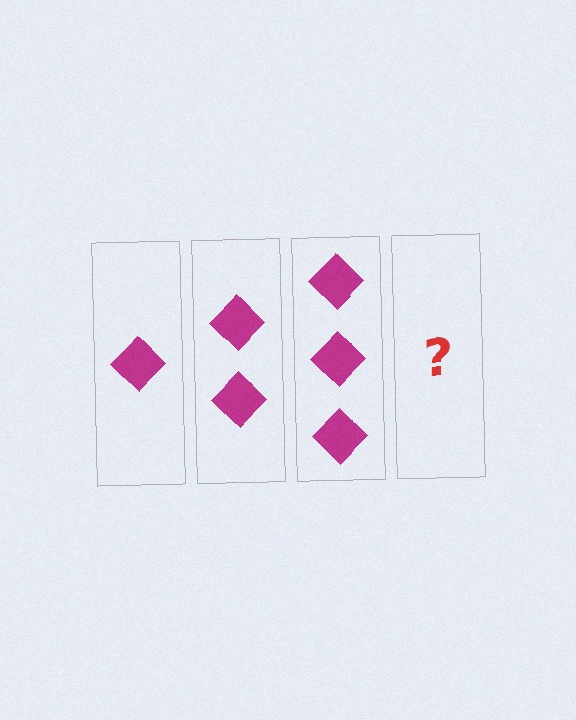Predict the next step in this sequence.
The next step is 4 diamonds.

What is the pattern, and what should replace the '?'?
The pattern is that each step adds one more diamond. The '?' should be 4 diamonds.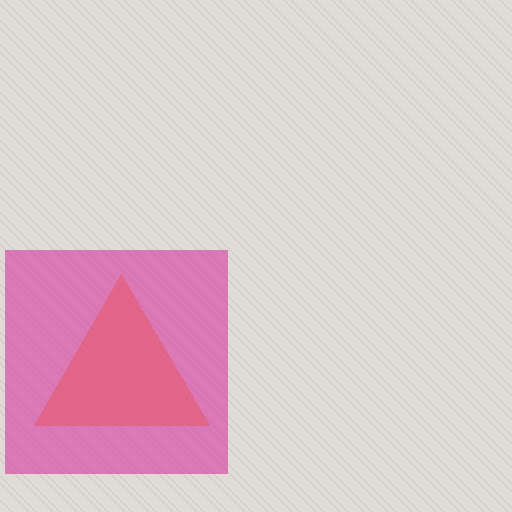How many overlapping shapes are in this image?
There are 2 overlapping shapes in the image.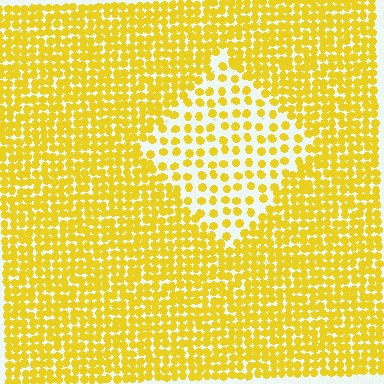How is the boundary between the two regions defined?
The boundary is defined by a change in element density (approximately 2.2x ratio). All elements are the same color, size, and shape.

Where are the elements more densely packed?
The elements are more densely packed outside the diamond boundary.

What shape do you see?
I see a diamond.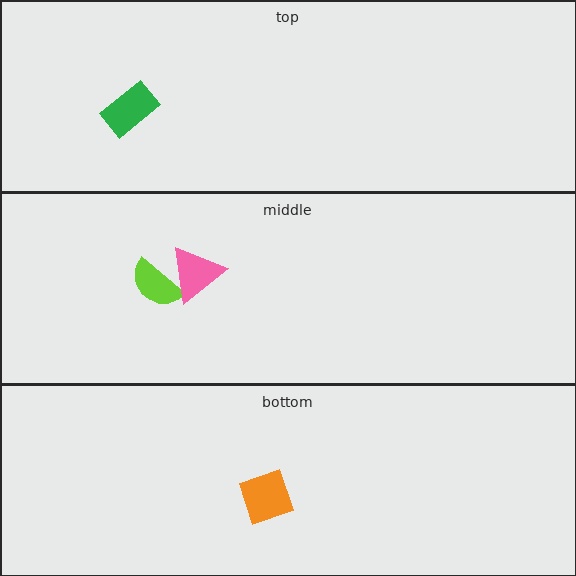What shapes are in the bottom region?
The orange diamond.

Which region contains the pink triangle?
The middle region.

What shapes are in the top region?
The green rectangle.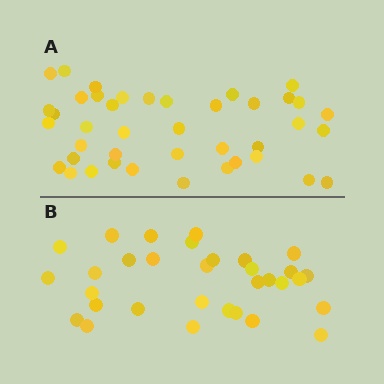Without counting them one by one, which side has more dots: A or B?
Region A (the top region) has more dots.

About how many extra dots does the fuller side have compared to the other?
Region A has roughly 8 or so more dots than region B.